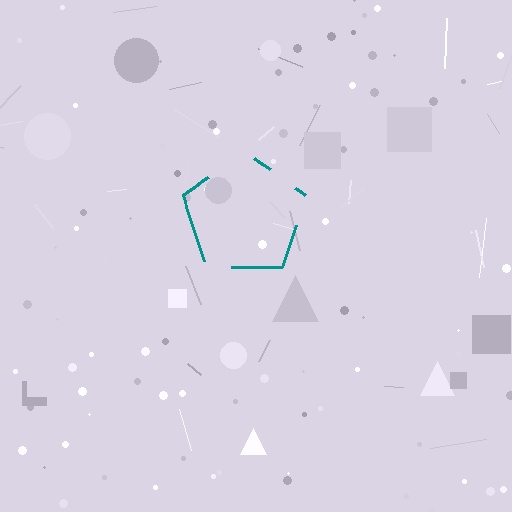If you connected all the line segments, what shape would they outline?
They would outline a pentagon.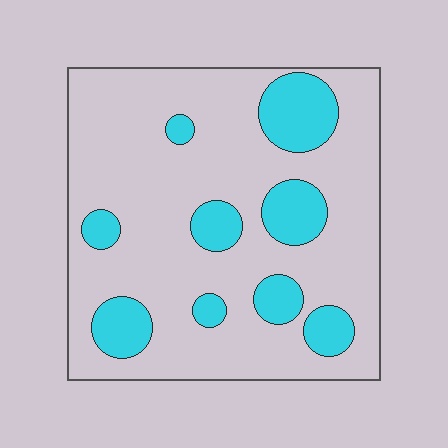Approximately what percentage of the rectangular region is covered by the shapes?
Approximately 20%.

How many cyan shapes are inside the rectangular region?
9.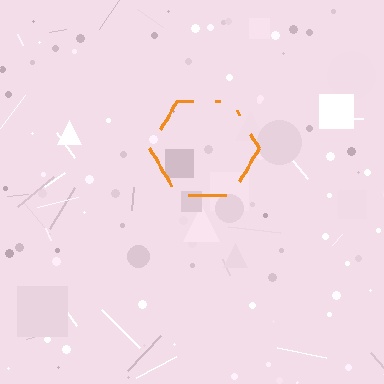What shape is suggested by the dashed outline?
The dashed outline suggests a hexagon.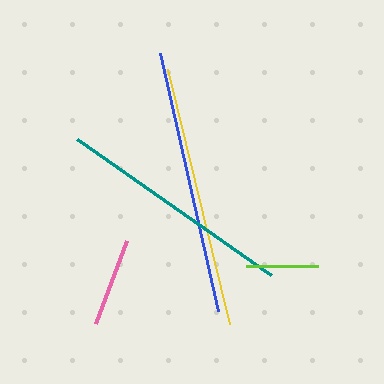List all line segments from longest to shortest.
From longest to shortest: blue, yellow, teal, pink, lime.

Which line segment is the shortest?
The lime line is the shortest at approximately 72 pixels.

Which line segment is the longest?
The blue line is the longest at approximately 264 pixels.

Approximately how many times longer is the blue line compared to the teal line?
The blue line is approximately 1.1 times the length of the teal line.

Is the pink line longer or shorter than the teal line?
The teal line is longer than the pink line.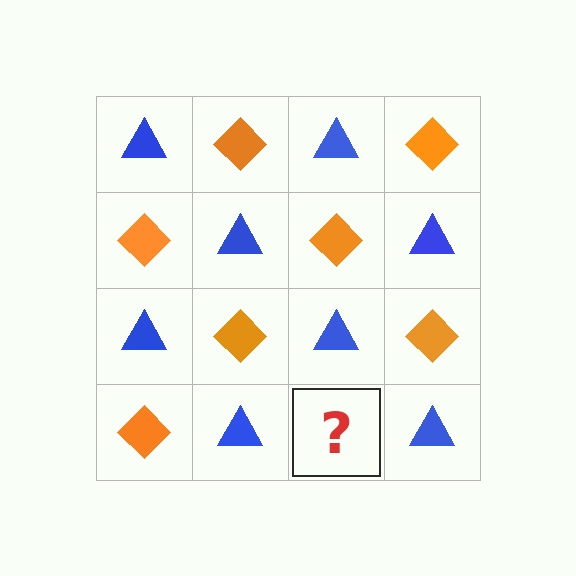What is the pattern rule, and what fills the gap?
The rule is that it alternates blue triangle and orange diamond in a checkerboard pattern. The gap should be filled with an orange diamond.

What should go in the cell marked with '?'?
The missing cell should contain an orange diamond.